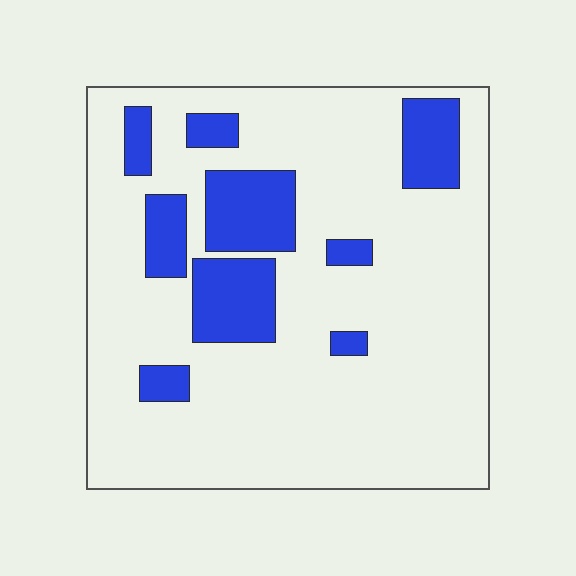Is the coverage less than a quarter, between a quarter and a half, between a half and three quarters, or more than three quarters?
Less than a quarter.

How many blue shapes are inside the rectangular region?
9.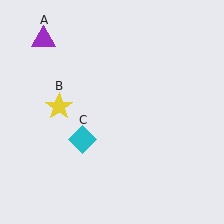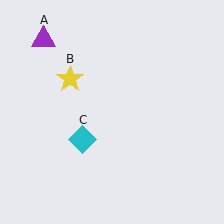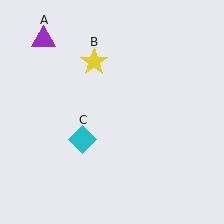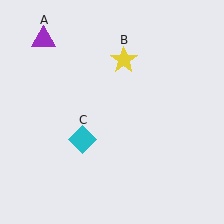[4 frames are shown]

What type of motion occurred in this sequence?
The yellow star (object B) rotated clockwise around the center of the scene.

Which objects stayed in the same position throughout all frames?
Purple triangle (object A) and cyan diamond (object C) remained stationary.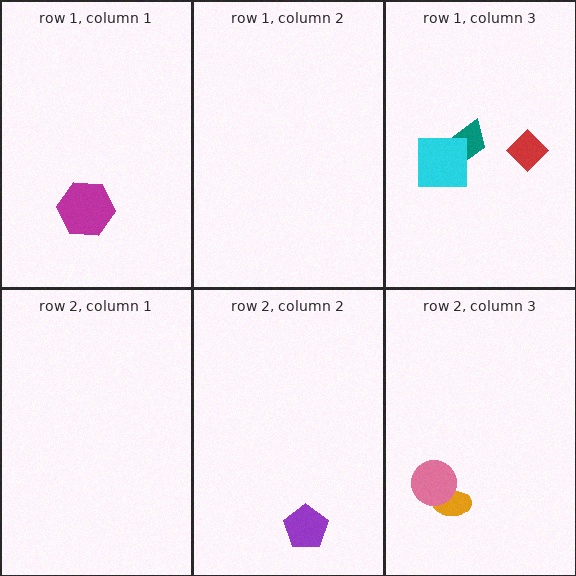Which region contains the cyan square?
The row 1, column 3 region.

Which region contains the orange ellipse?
The row 2, column 3 region.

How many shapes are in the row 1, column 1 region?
1.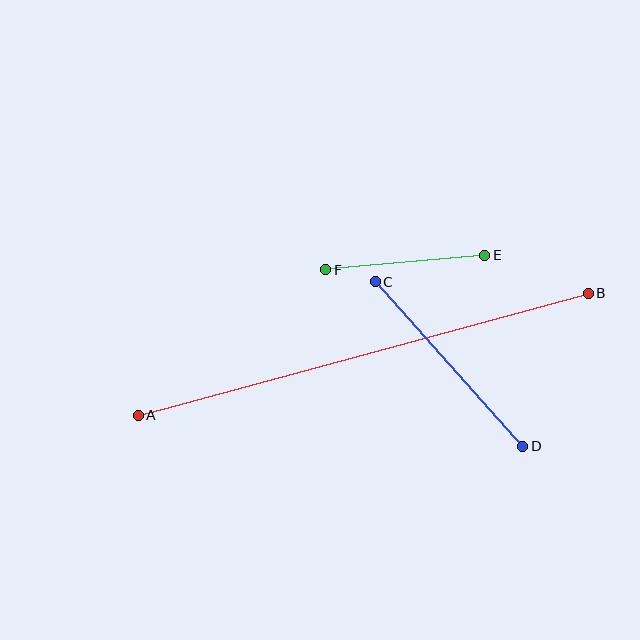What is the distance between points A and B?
The distance is approximately 466 pixels.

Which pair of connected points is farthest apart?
Points A and B are farthest apart.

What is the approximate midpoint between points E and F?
The midpoint is at approximately (405, 263) pixels.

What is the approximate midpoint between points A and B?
The midpoint is at approximately (363, 354) pixels.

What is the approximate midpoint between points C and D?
The midpoint is at approximately (449, 364) pixels.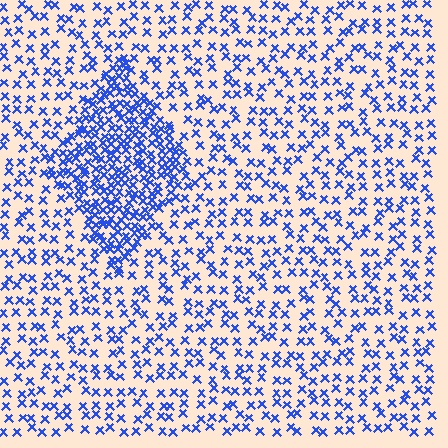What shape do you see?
I see a diamond.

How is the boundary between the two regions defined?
The boundary is defined by a change in element density (approximately 2.4x ratio). All elements are the same color, size, and shape.